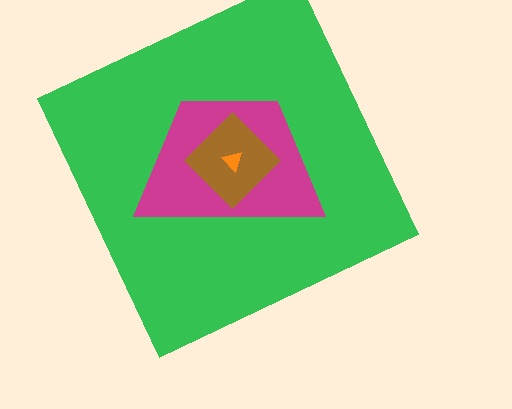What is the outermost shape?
The green square.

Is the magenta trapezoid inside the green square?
Yes.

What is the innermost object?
The orange triangle.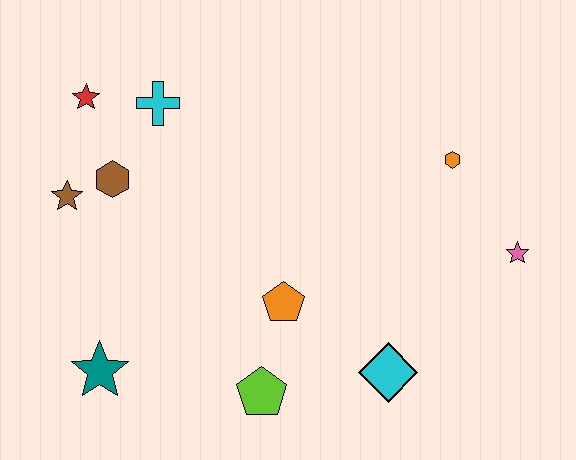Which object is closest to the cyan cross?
The red star is closest to the cyan cross.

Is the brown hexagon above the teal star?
Yes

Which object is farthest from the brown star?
The pink star is farthest from the brown star.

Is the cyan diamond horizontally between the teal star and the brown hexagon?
No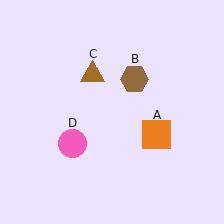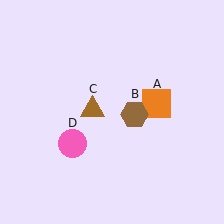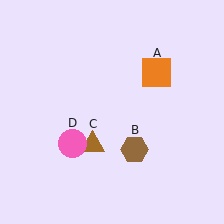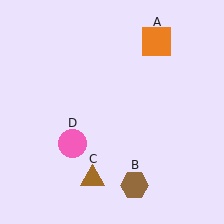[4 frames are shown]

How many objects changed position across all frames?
3 objects changed position: orange square (object A), brown hexagon (object B), brown triangle (object C).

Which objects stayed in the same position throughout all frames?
Pink circle (object D) remained stationary.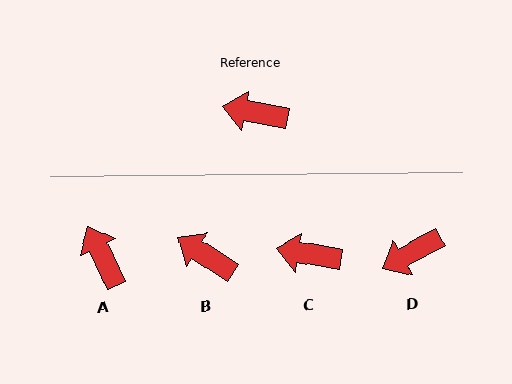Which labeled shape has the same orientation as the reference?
C.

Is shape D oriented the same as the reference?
No, it is off by about 38 degrees.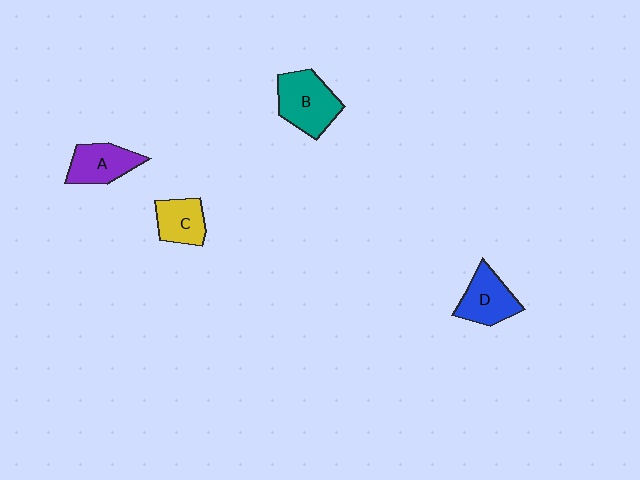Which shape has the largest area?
Shape B (teal).